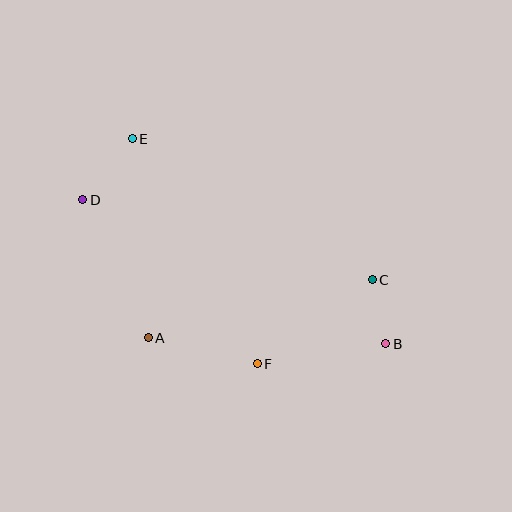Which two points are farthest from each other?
Points B and D are farthest from each other.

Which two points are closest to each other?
Points B and C are closest to each other.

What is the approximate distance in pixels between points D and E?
The distance between D and E is approximately 79 pixels.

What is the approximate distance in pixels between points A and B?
The distance between A and B is approximately 238 pixels.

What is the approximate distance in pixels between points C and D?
The distance between C and D is approximately 300 pixels.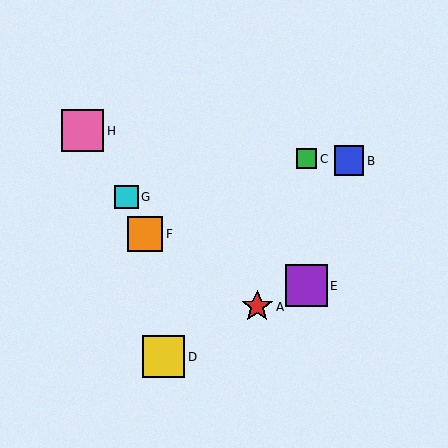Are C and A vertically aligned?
No, C is at x≈306 and A is at x≈257.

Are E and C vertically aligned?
Yes, both are at x≈306.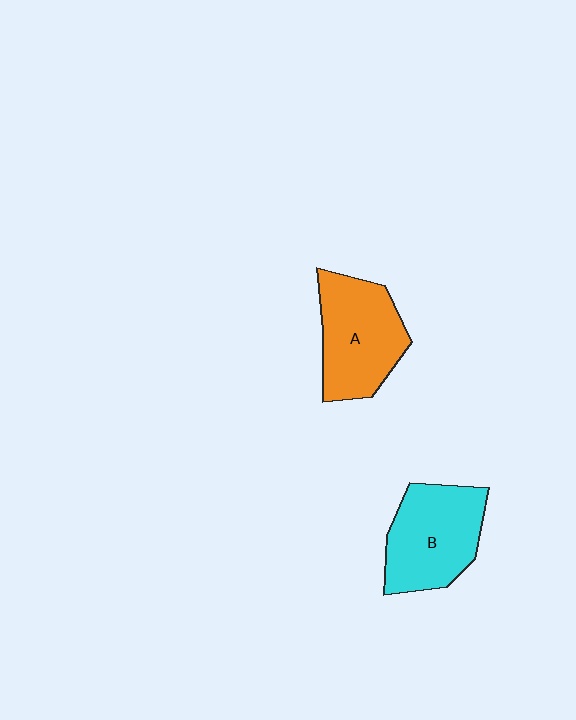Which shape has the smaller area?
Shape B (cyan).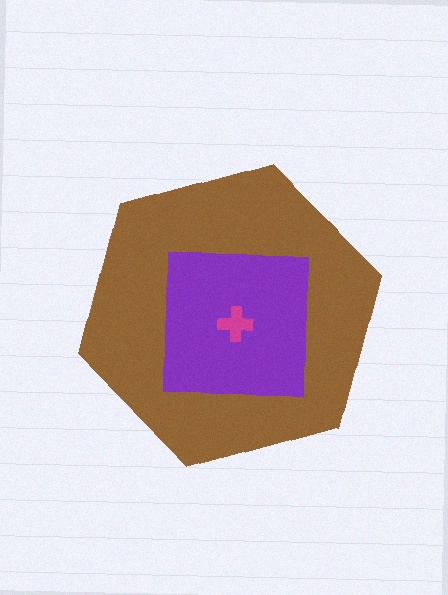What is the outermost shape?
The brown hexagon.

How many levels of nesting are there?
3.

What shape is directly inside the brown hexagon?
The purple square.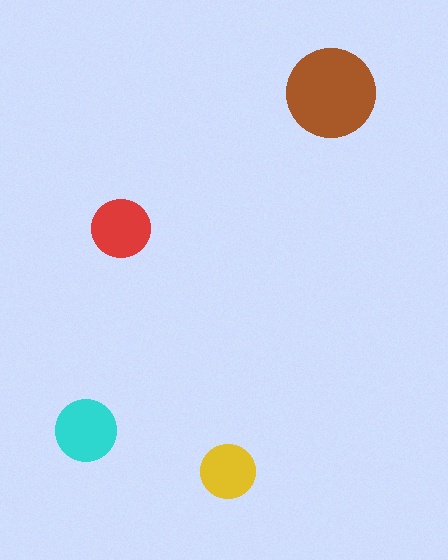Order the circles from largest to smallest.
the brown one, the cyan one, the red one, the yellow one.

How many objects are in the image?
There are 4 objects in the image.